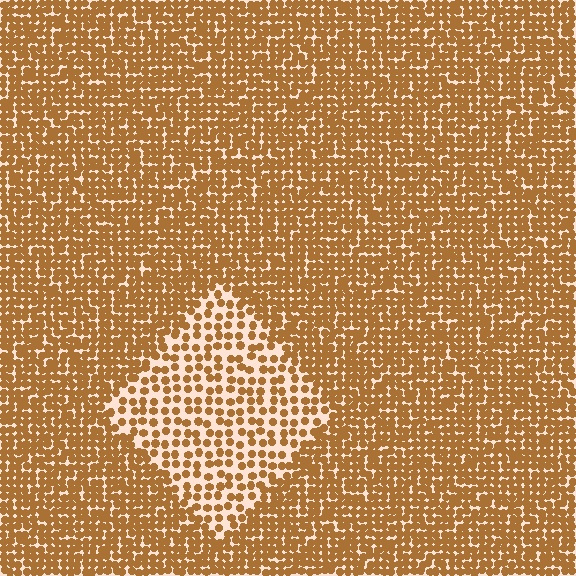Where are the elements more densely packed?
The elements are more densely packed outside the diamond boundary.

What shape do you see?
I see a diamond.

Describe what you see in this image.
The image contains small brown elements arranged at two different densities. A diamond-shaped region is visible where the elements are less densely packed than the surrounding area.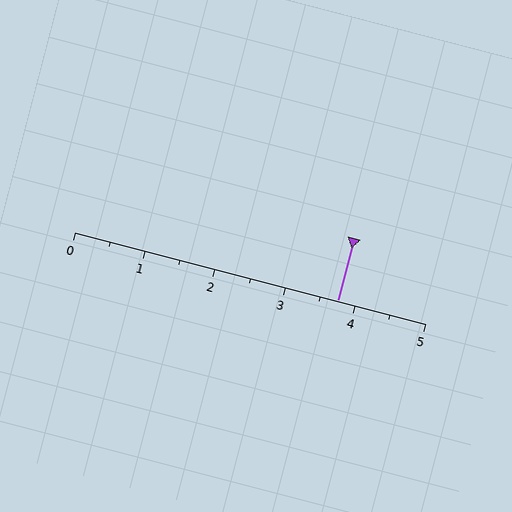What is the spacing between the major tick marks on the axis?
The major ticks are spaced 1 apart.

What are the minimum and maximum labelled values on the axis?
The axis runs from 0 to 5.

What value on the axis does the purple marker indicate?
The marker indicates approximately 3.8.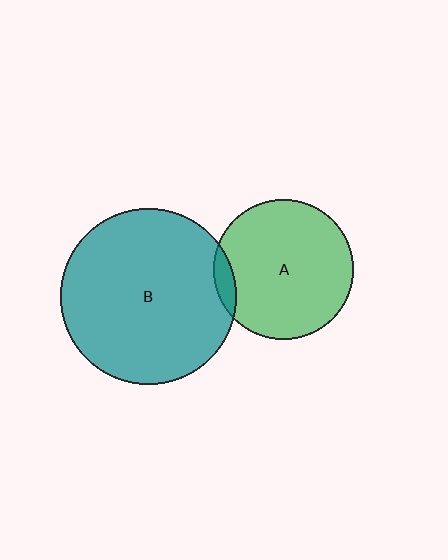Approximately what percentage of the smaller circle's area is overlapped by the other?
Approximately 5%.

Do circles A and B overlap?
Yes.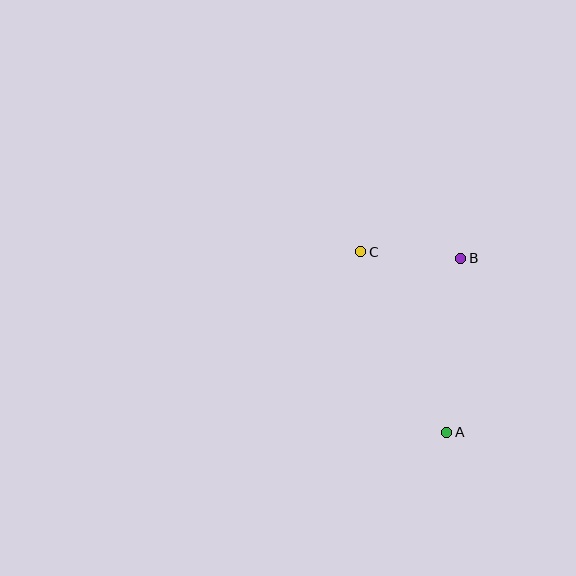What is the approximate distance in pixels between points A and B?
The distance between A and B is approximately 175 pixels.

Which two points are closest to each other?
Points B and C are closest to each other.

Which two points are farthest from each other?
Points A and C are farthest from each other.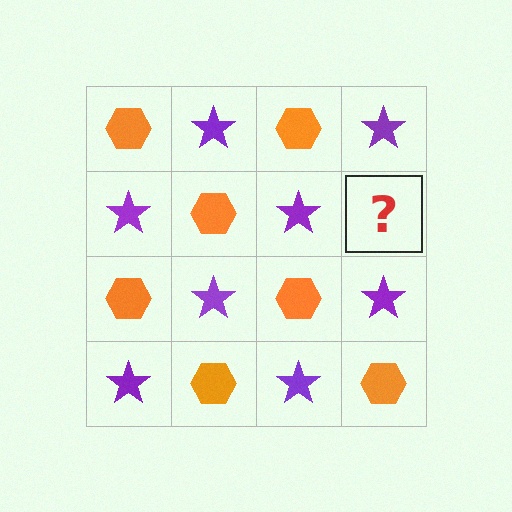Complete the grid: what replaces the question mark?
The question mark should be replaced with an orange hexagon.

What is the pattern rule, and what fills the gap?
The rule is that it alternates orange hexagon and purple star in a checkerboard pattern. The gap should be filled with an orange hexagon.